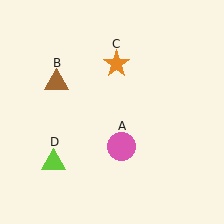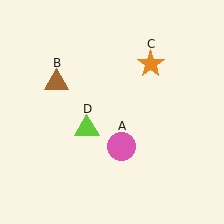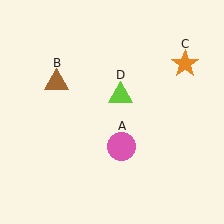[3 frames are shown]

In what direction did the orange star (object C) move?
The orange star (object C) moved right.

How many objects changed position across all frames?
2 objects changed position: orange star (object C), lime triangle (object D).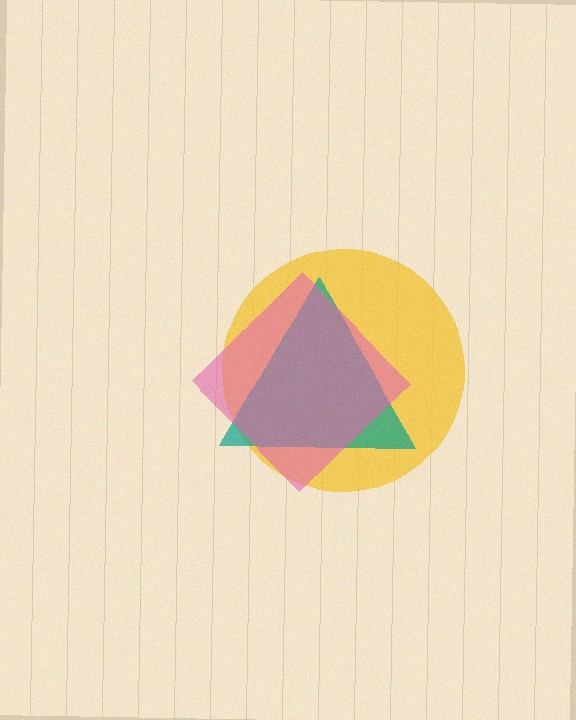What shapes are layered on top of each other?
The layered shapes are: a yellow circle, a teal triangle, a pink diamond.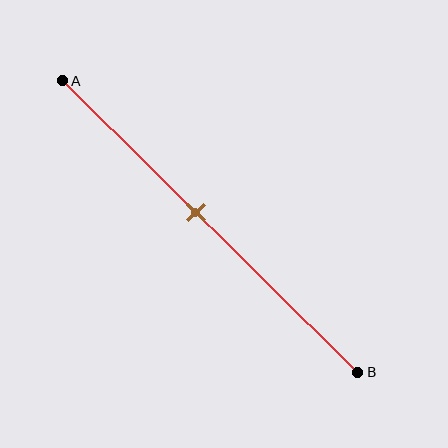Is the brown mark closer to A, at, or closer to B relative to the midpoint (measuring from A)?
The brown mark is closer to point A than the midpoint of segment AB.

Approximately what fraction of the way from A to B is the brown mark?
The brown mark is approximately 45% of the way from A to B.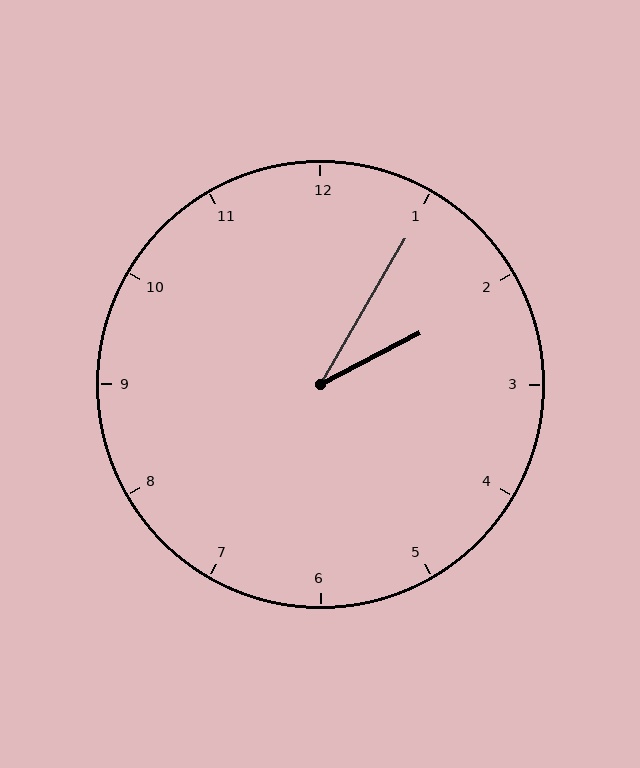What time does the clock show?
2:05.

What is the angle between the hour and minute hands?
Approximately 32 degrees.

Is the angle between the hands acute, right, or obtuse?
It is acute.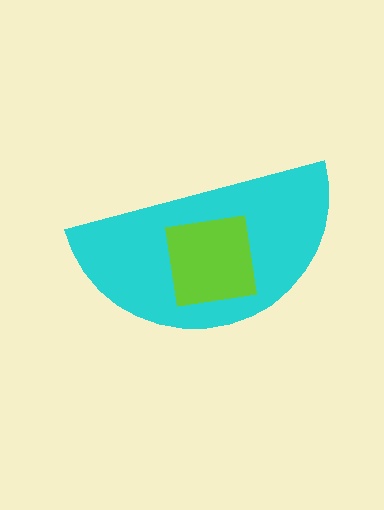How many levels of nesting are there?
2.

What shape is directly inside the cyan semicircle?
The lime square.